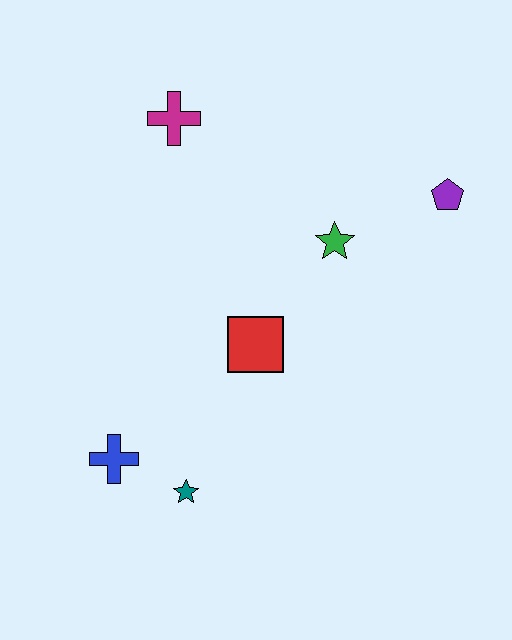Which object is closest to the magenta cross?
The green star is closest to the magenta cross.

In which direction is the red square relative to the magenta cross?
The red square is below the magenta cross.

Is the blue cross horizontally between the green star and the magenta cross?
No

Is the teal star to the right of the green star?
No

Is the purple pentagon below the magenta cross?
Yes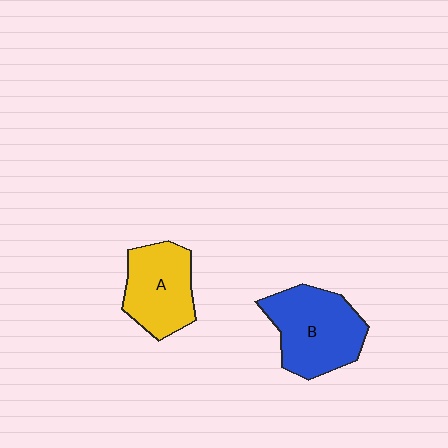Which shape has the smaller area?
Shape A (yellow).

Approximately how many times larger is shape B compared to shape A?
Approximately 1.2 times.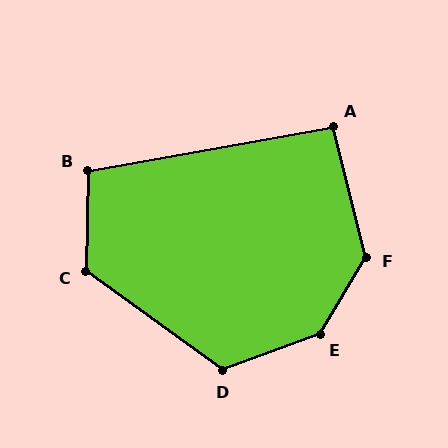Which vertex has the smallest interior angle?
A, at approximately 94 degrees.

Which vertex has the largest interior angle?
E, at approximately 141 degrees.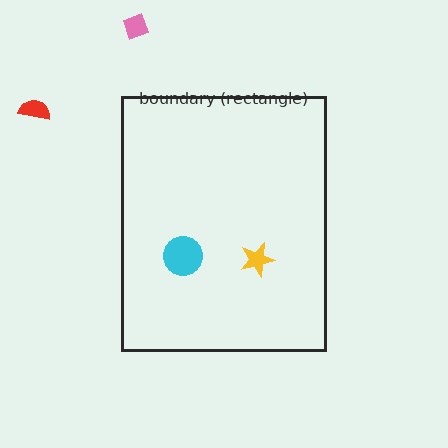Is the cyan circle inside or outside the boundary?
Inside.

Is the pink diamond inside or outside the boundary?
Outside.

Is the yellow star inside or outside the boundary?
Inside.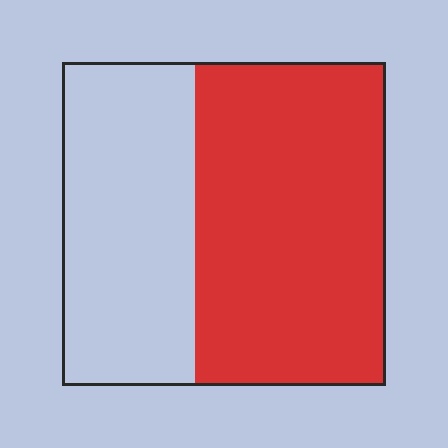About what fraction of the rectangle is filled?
About three fifths (3/5).